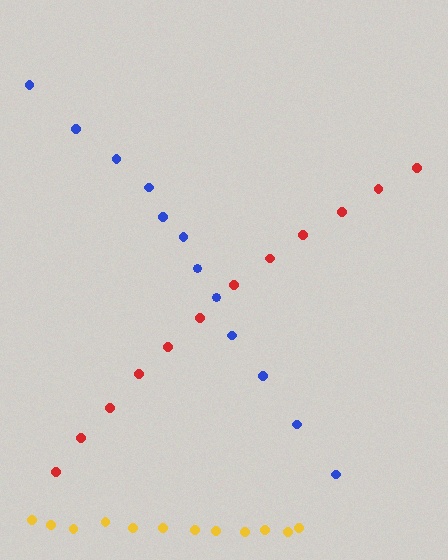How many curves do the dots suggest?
There are 3 distinct paths.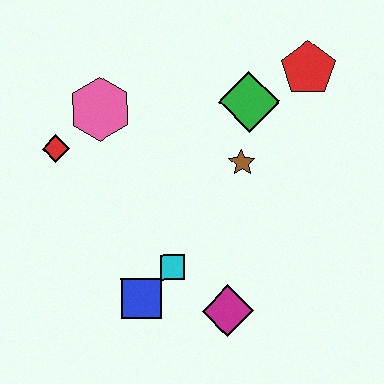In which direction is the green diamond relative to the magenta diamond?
The green diamond is above the magenta diamond.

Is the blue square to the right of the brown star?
No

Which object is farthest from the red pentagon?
The blue square is farthest from the red pentagon.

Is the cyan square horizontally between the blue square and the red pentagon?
Yes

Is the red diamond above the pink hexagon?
No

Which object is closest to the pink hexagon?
The red diamond is closest to the pink hexagon.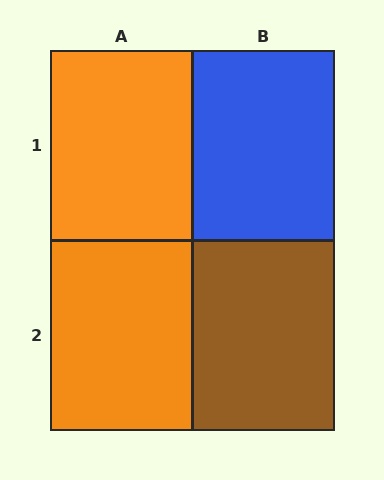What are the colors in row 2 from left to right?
Orange, brown.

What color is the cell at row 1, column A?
Orange.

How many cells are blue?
1 cell is blue.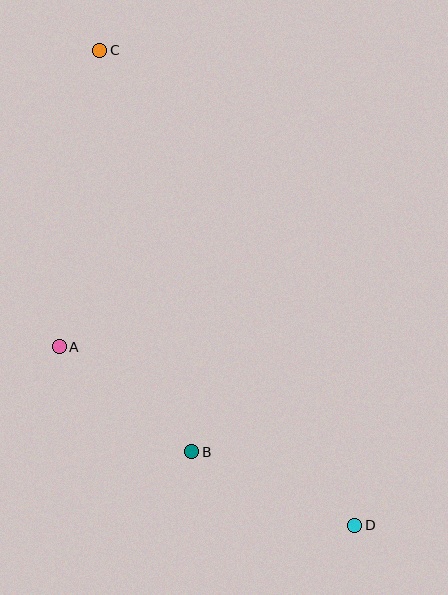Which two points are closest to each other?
Points A and B are closest to each other.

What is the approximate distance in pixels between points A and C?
The distance between A and C is approximately 299 pixels.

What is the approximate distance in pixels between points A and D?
The distance between A and D is approximately 345 pixels.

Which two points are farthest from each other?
Points C and D are farthest from each other.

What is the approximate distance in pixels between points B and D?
The distance between B and D is approximately 179 pixels.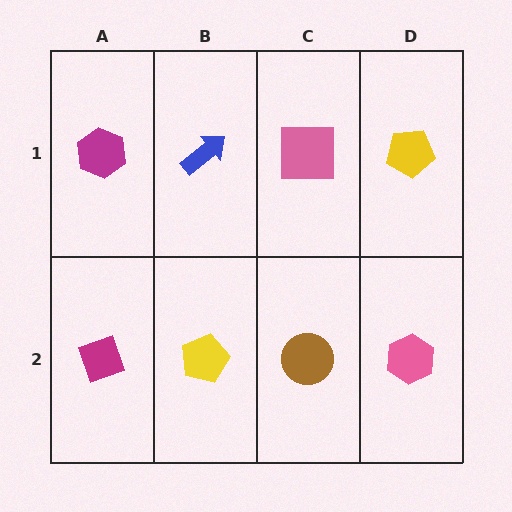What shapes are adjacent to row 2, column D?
A yellow pentagon (row 1, column D), a brown circle (row 2, column C).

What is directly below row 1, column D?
A pink hexagon.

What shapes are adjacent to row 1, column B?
A yellow pentagon (row 2, column B), a magenta hexagon (row 1, column A), a pink square (row 1, column C).